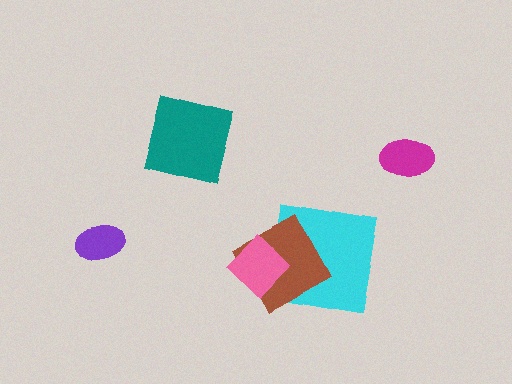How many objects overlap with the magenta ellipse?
0 objects overlap with the magenta ellipse.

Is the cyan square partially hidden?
Yes, it is partially covered by another shape.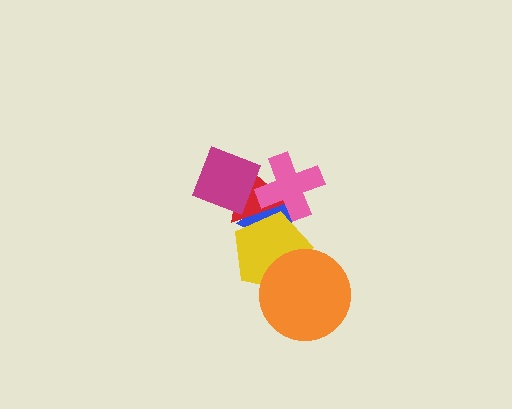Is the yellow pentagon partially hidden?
Yes, it is partially covered by another shape.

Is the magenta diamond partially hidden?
Yes, it is partially covered by another shape.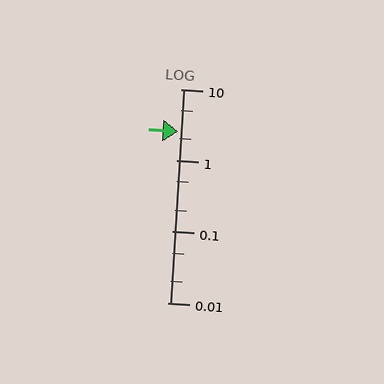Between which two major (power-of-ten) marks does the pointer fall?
The pointer is between 1 and 10.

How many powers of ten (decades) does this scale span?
The scale spans 3 decades, from 0.01 to 10.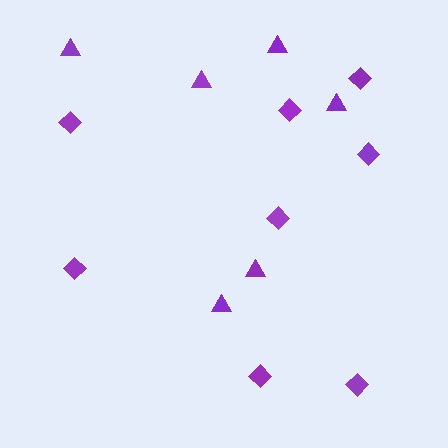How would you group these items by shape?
There are 2 groups: one group of triangles (6) and one group of diamonds (8).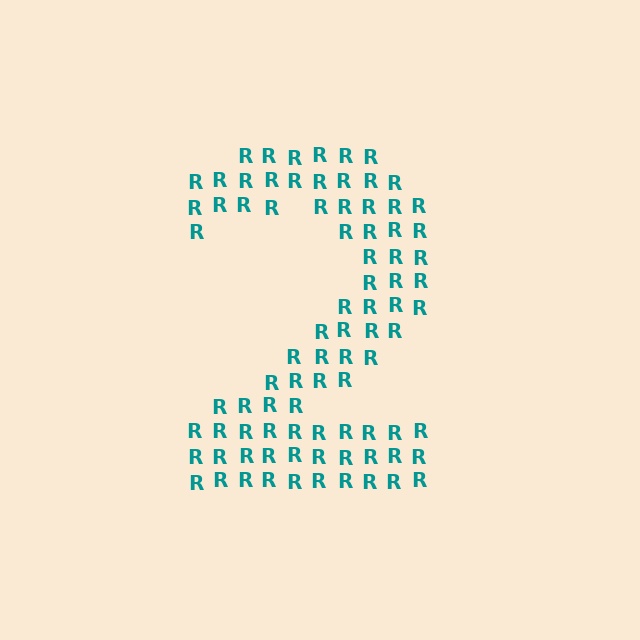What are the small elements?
The small elements are letter R's.